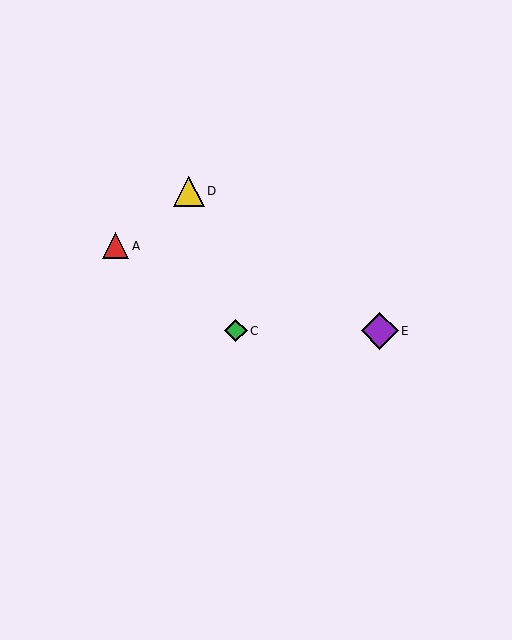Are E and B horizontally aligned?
Yes, both are at y≈331.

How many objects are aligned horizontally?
3 objects (B, C, E) are aligned horizontally.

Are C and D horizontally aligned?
No, C is at y≈331 and D is at y≈191.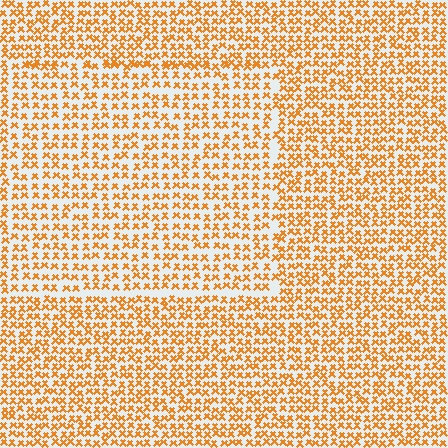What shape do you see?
I see a rectangle.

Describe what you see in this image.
The image contains small orange elements arranged at two different densities. A rectangle-shaped region is visible where the elements are less densely packed than the surrounding area.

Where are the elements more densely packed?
The elements are more densely packed outside the rectangle boundary.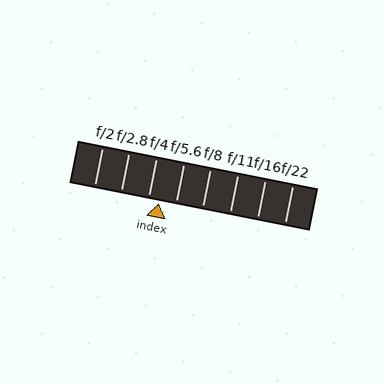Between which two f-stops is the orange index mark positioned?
The index mark is between f/4 and f/5.6.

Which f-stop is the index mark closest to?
The index mark is closest to f/4.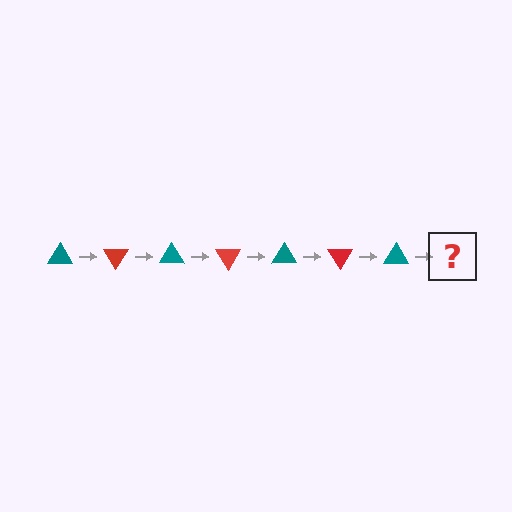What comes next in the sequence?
The next element should be a red triangle, rotated 420 degrees from the start.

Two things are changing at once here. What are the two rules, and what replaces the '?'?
The two rules are that it rotates 60 degrees each step and the color cycles through teal and red. The '?' should be a red triangle, rotated 420 degrees from the start.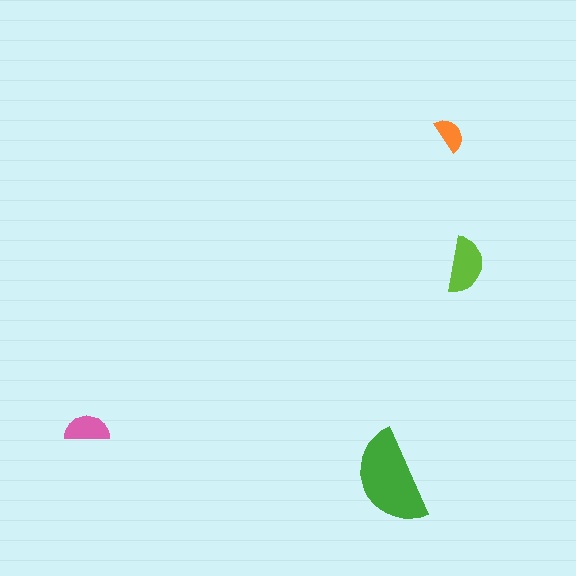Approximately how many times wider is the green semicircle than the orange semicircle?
About 2.5 times wider.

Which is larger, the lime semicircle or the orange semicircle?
The lime one.